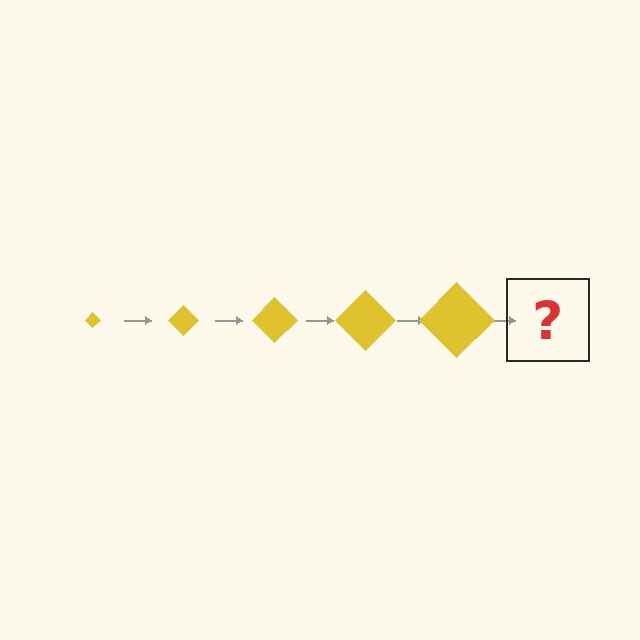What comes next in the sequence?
The next element should be a yellow diamond, larger than the previous one.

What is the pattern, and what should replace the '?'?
The pattern is that the diamond gets progressively larger each step. The '?' should be a yellow diamond, larger than the previous one.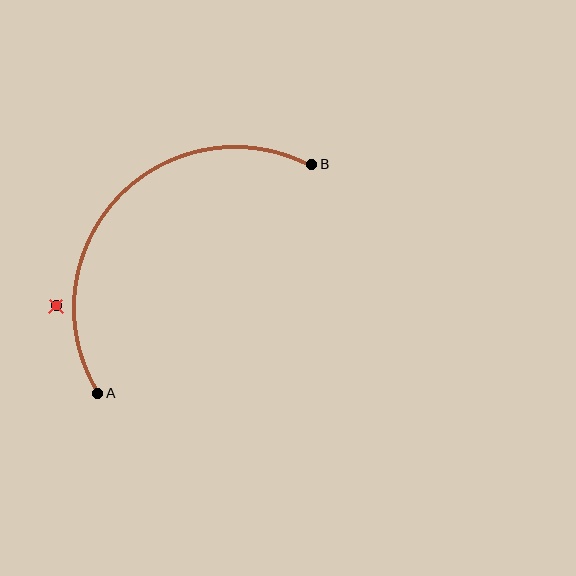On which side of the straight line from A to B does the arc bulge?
The arc bulges above and to the left of the straight line connecting A and B.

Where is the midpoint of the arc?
The arc midpoint is the point on the curve farthest from the straight line joining A and B. It sits above and to the left of that line.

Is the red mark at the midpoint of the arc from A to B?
No — the red mark does not lie on the arc at all. It sits slightly outside the curve.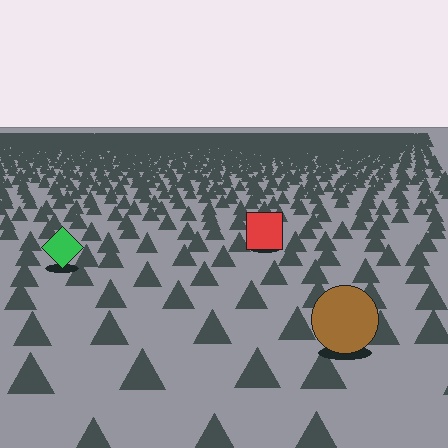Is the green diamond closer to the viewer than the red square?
Yes. The green diamond is closer — you can tell from the texture gradient: the ground texture is coarser near it.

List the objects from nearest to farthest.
From nearest to farthest: the brown circle, the green diamond, the red square.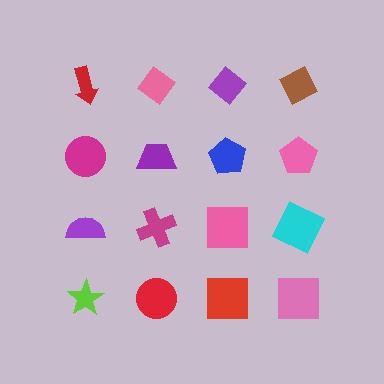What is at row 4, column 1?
A lime star.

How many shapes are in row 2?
4 shapes.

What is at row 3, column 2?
A magenta cross.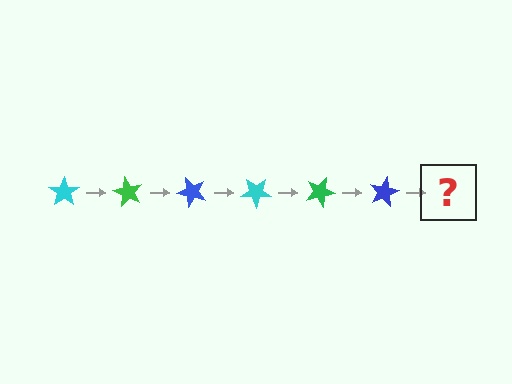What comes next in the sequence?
The next element should be a cyan star, rotated 360 degrees from the start.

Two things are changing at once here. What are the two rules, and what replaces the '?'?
The two rules are that it rotates 60 degrees each step and the color cycles through cyan, green, and blue. The '?' should be a cyan star, rotated 360 degrees from the start.